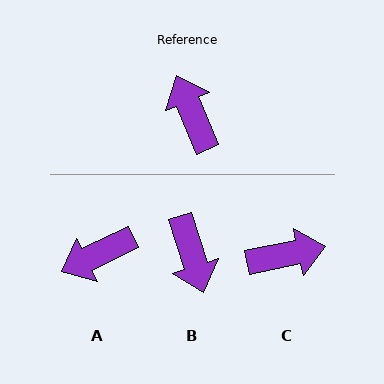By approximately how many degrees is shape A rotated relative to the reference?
Approximately 93 degrees counter-clockwise.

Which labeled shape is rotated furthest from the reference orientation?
B, about 175 degrees away.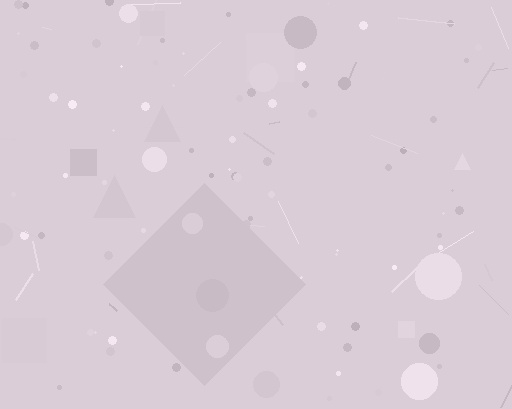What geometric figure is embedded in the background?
A diamond is embedded in the background.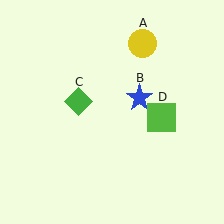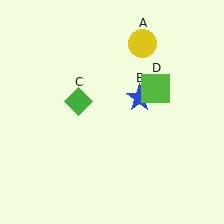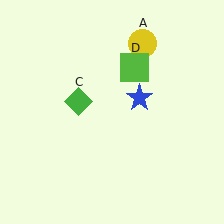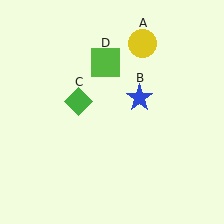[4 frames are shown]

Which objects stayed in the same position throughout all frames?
Yellow circle (object A) and blue star (object B) and green diamond (object C) remained stationary.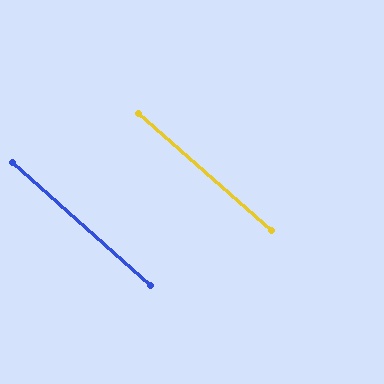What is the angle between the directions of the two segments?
Approximately 0 degrees.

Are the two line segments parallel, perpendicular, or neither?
Parallel — their directions differ by only 0.3°.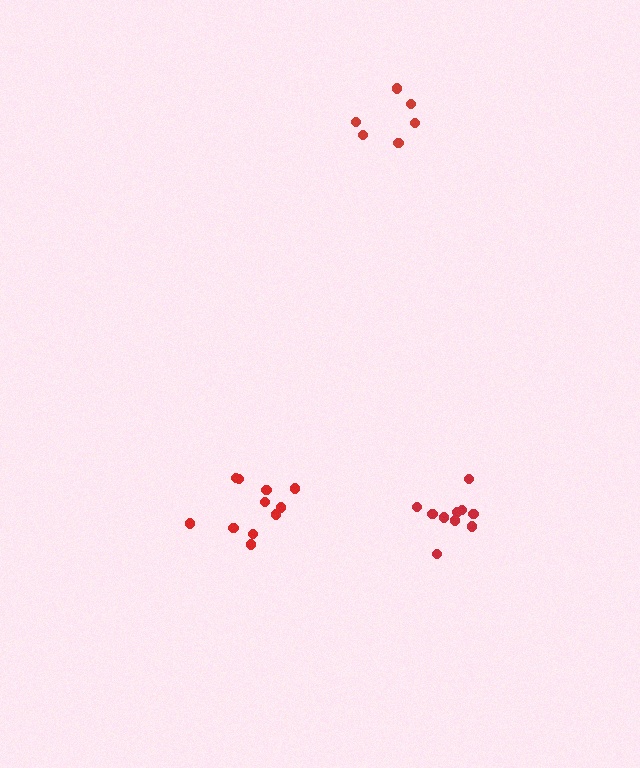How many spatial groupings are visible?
There are 3 spatial groupings.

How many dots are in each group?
Group 1: 11 dots, Group 2: 10 dots, Group 3: 6 dots (27 total).